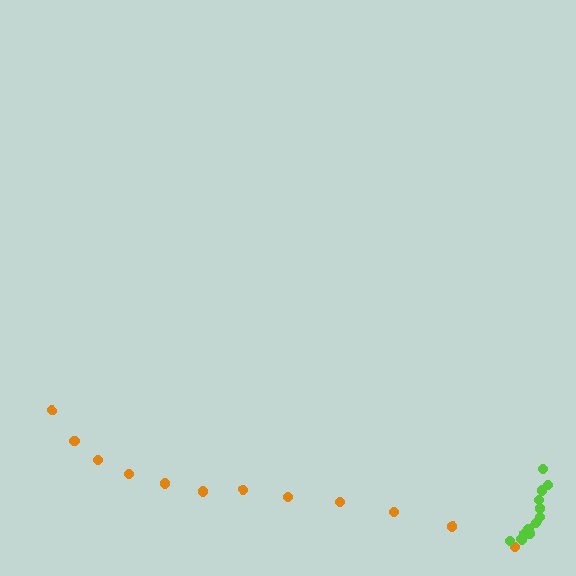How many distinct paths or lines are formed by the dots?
There are 2 distinct paths.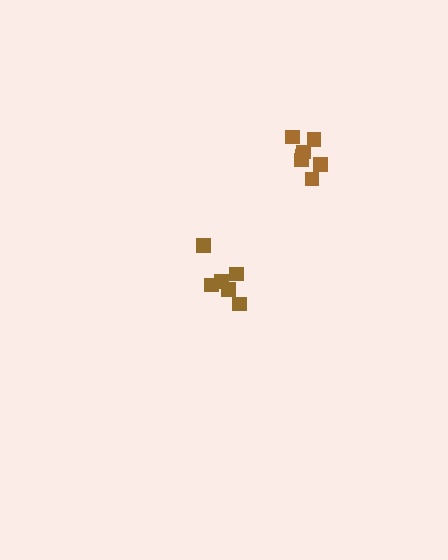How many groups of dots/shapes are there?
There are 2 groups.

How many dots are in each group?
Group 1: 6 dots, Group 2: 7 dots (13 total).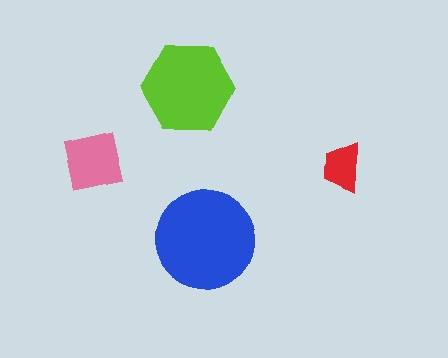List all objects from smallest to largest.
The red trapezoid, the pink square, the lime hexagon, the blue circle.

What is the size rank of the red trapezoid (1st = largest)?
4th.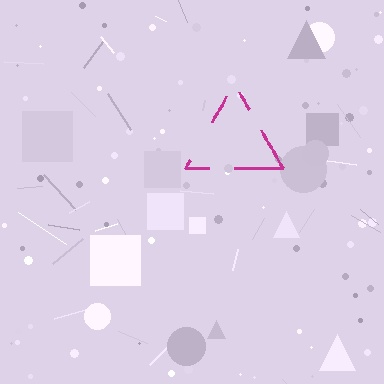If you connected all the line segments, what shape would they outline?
They would outline a triangle.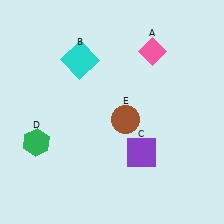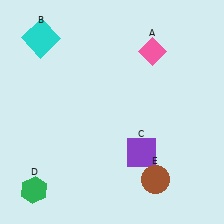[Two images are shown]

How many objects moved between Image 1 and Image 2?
3 objects moved between the two images.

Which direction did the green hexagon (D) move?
The green hexagon (D) moved down.